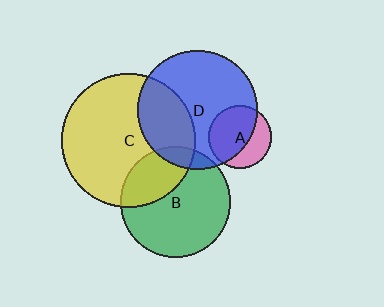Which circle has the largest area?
Circle C (yellow).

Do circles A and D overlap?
Yes.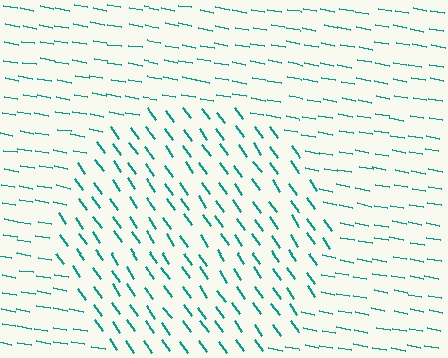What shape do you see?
I see a circle.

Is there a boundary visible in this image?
Yes, there is a texture boundary formed by a change in line orientation.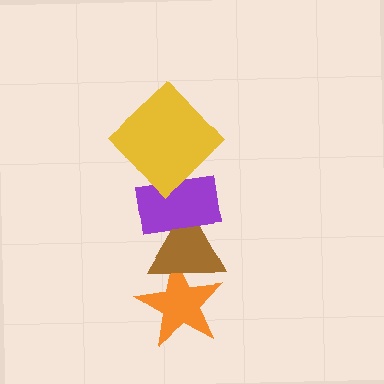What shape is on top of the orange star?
The brown triangle is on top of the orange star.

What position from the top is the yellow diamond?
The yellow diamond is 1st from the top.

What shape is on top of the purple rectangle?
The yellow diamond is on top of the purple rectangle.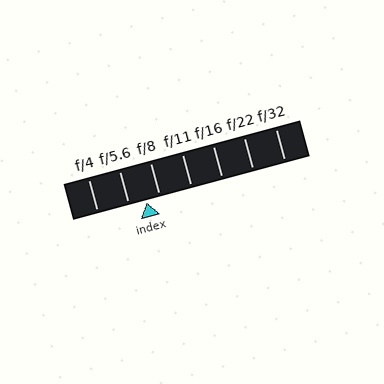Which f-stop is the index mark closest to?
The index mark is closest to f/8.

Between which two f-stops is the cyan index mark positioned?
The index mark is between f/5.6 and f/8.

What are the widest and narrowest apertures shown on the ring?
The widest aperture shown is f/4 and the narrowest is f/32.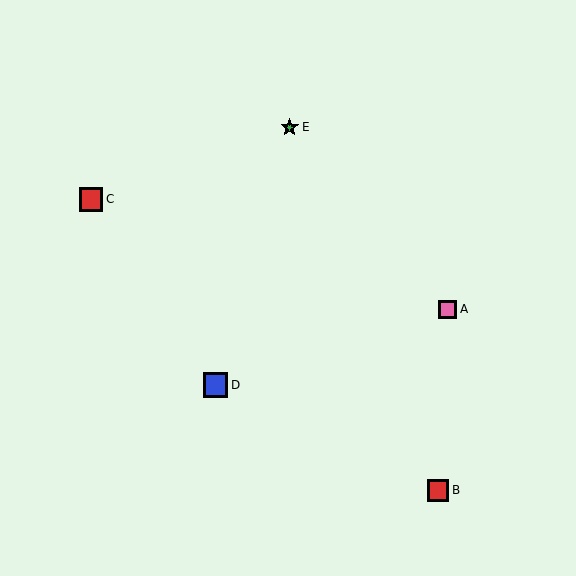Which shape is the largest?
The blue square (labeled D) is the largest.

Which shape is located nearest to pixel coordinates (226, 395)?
The blue square (labeled D) at (216, 385) is nearest to that location.